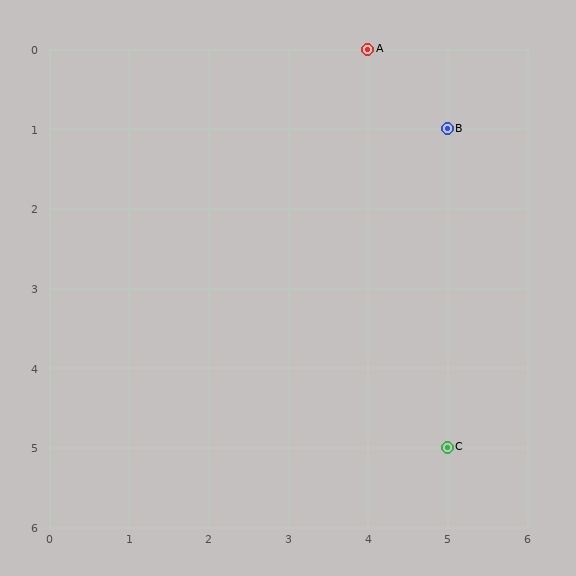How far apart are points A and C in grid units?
Points A and C are 1 column and 5 rows apart (about 5.1 grid units diagonally).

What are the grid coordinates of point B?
Point B is at grid coordinates (5, 1).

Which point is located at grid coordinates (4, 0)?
Point A is at (4, 0).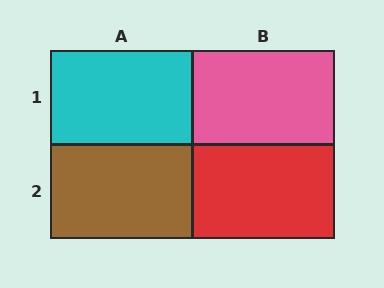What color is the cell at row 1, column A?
Cyan.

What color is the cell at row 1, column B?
Pink.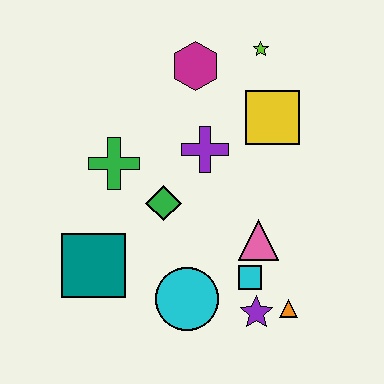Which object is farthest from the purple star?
The lime star is farthest from the purple star.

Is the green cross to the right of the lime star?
No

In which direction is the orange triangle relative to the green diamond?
The orange triangle is to the right of the green diamond.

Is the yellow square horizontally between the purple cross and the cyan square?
No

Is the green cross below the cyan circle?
No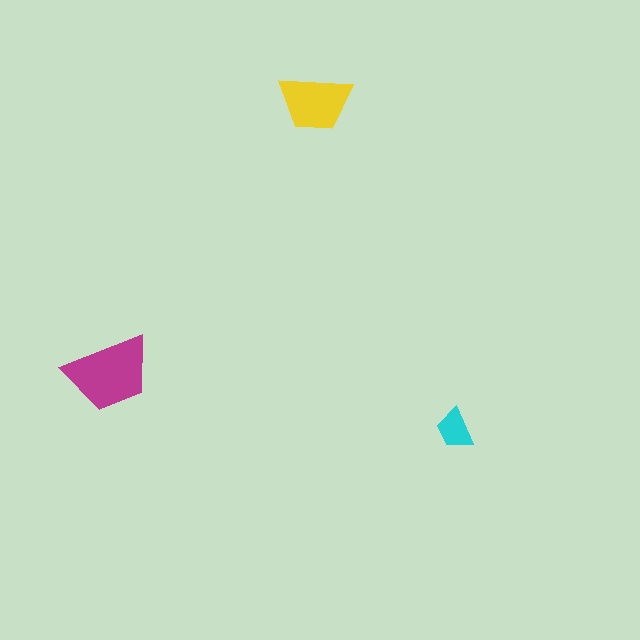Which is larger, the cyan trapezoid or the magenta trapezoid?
The magenta one.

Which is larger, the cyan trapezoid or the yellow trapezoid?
The yellow one.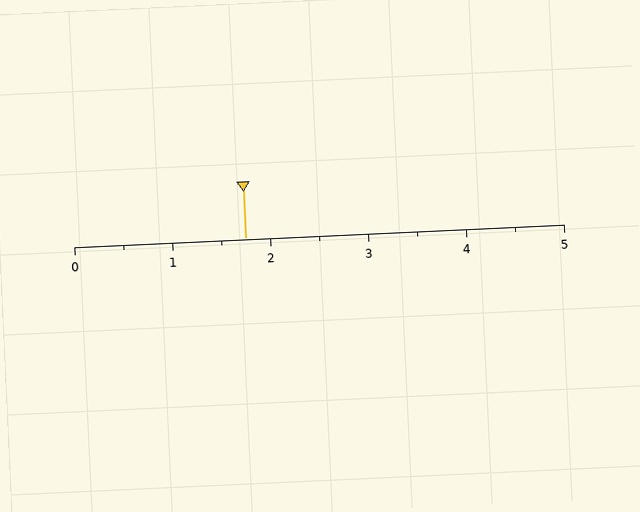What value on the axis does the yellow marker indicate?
The marker indicates approximately 1.8.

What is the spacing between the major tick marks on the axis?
The major ticks are spaced 1 apart.